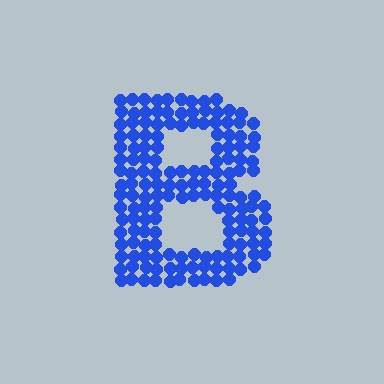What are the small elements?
The small elements are circles.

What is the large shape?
The large shape is the letter B.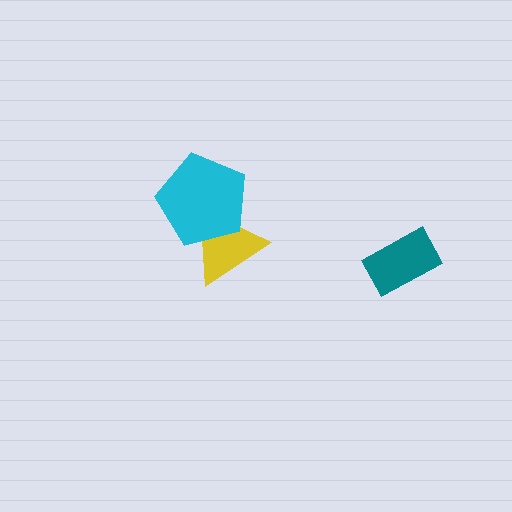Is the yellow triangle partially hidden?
Yes, it is partially covered by another shape.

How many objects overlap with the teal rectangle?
0 objects overlap with the teal rectangle.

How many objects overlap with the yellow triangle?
1 object overlaps with the yellow triangle.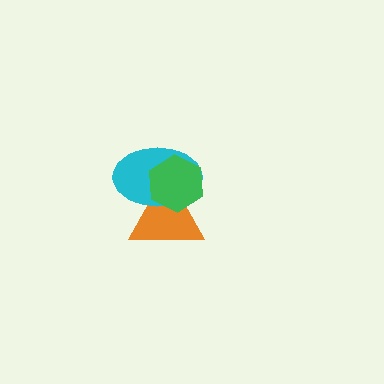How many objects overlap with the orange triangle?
2 objects overlap with the orange triangle.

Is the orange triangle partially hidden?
Yes, it is partially covered by another shape.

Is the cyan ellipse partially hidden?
Yes, it is partially covered by another shape.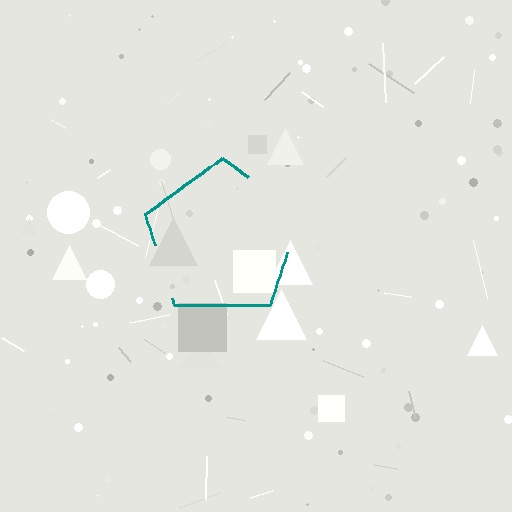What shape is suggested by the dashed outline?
The dashed outline suggests a pentagon.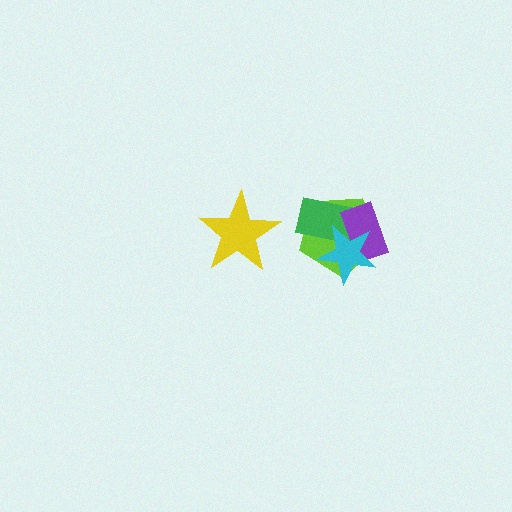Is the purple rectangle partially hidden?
Yes, it is partially covered by another shape.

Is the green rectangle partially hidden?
Yes, it is partially covered by another shape.